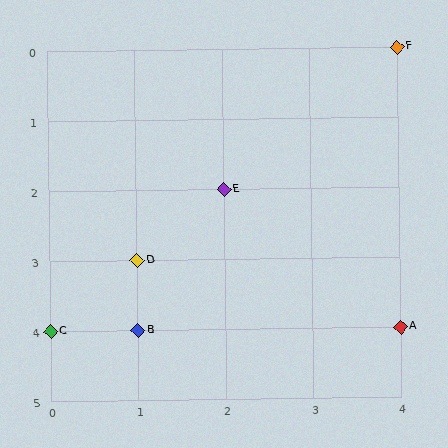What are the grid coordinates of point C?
Point C is at grid coordinates (0, 4).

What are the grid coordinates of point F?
Point F is at grid coordinates (4, 0).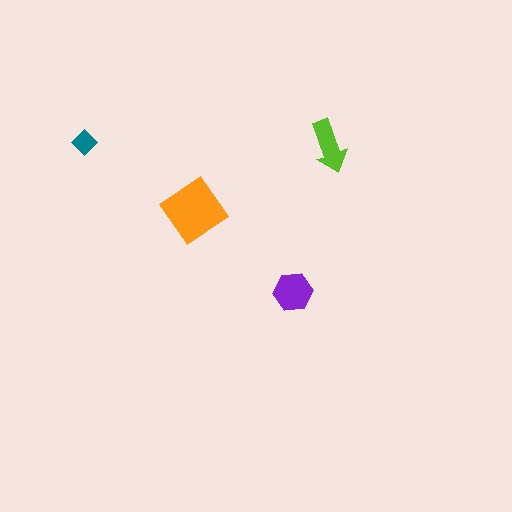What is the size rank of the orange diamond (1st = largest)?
1st.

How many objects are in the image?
There are 4 objects in the image.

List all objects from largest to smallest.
The orange diamond, the purple hexagon, the lime arrow, the teal diamond.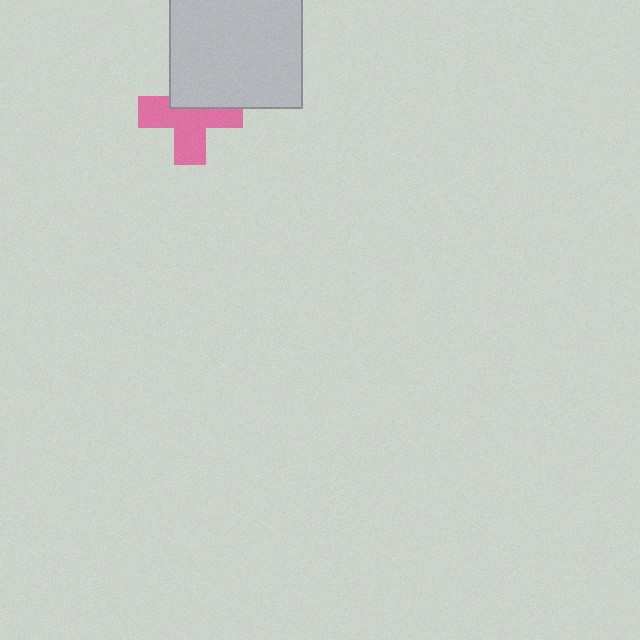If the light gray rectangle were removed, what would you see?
You would see the complete pink cross.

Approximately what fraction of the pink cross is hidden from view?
Roughly 38% of the pink cross is hidden behind the light gray rectangle.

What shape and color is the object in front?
The object in front is a light gray rectangle.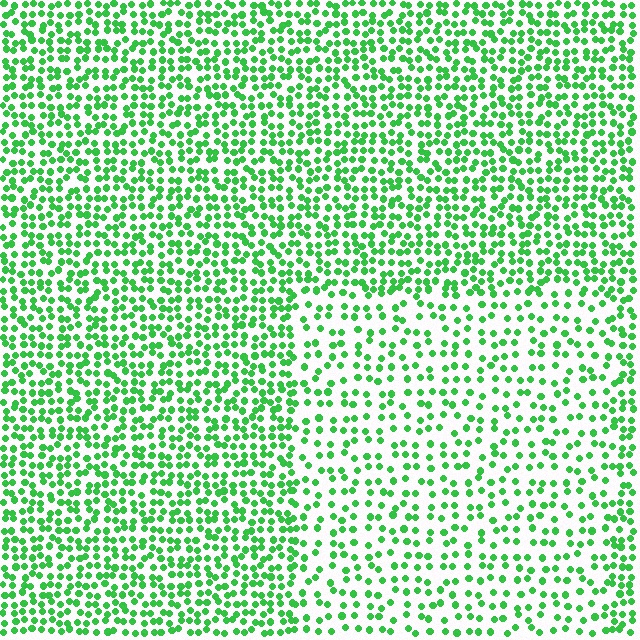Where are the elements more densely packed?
The elements are more densely packed outside the rectangle boundary.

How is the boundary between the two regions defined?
The boundary is defined by a change in element density (approximately 1.8x ratio). All elements are the same color, size, and shape.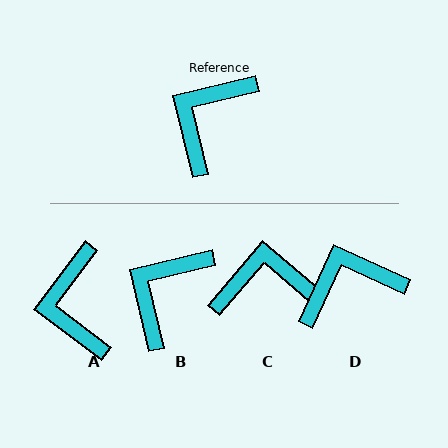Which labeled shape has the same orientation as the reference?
B.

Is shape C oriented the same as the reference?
No, it is off by about 54 degrees.